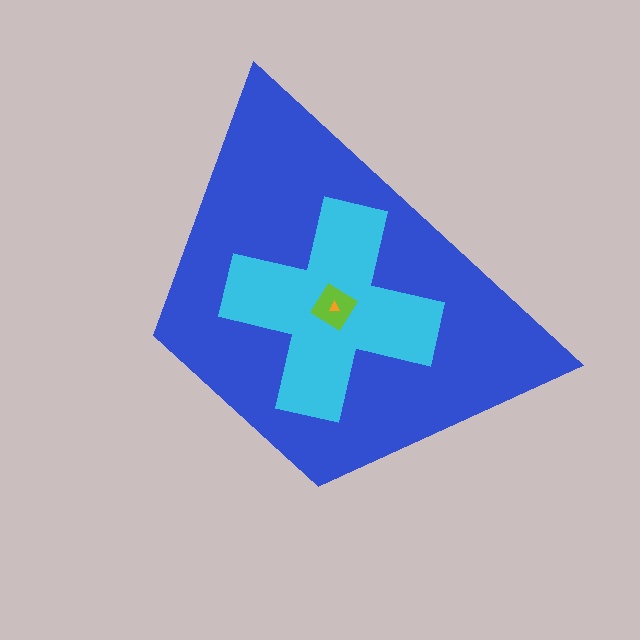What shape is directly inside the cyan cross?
The lime diamond.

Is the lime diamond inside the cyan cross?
Yes.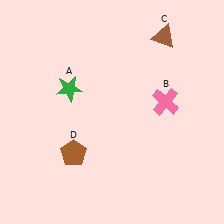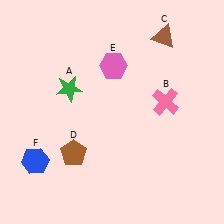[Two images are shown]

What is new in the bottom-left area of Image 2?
A blue hexagon (F) was added in the bottom-left area of Image 2.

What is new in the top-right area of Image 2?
A pink hexagon (E) was added in the top-right area of Image 2.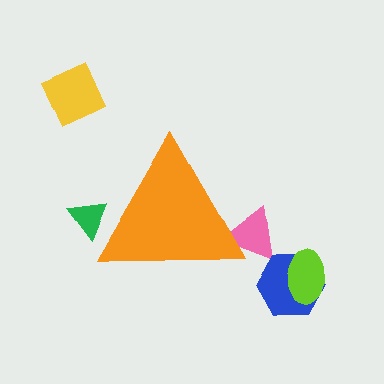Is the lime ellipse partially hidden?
No, the lime ellipse is fully visible.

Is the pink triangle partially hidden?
Yes, the pink triangle is partially hidden behind the orange triangle.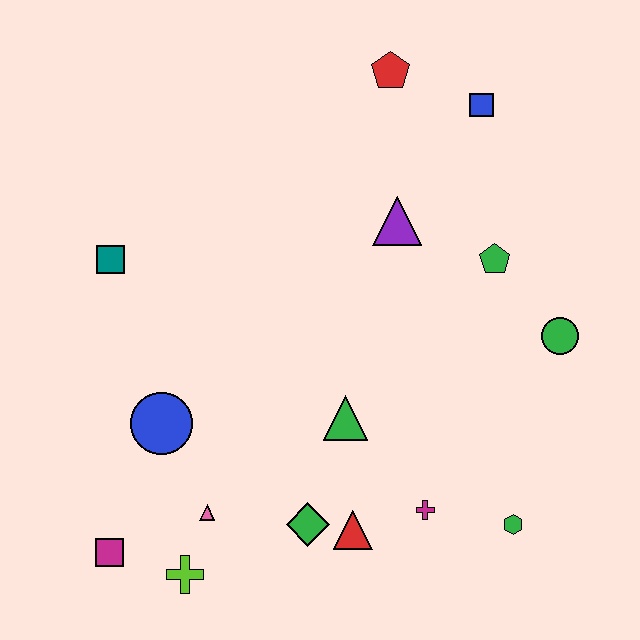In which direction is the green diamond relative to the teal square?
The green diamond is below the teal square.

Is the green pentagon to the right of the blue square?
Yes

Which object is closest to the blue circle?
The pink triangle is closest to the blue circle.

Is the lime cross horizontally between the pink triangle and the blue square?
No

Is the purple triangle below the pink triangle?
No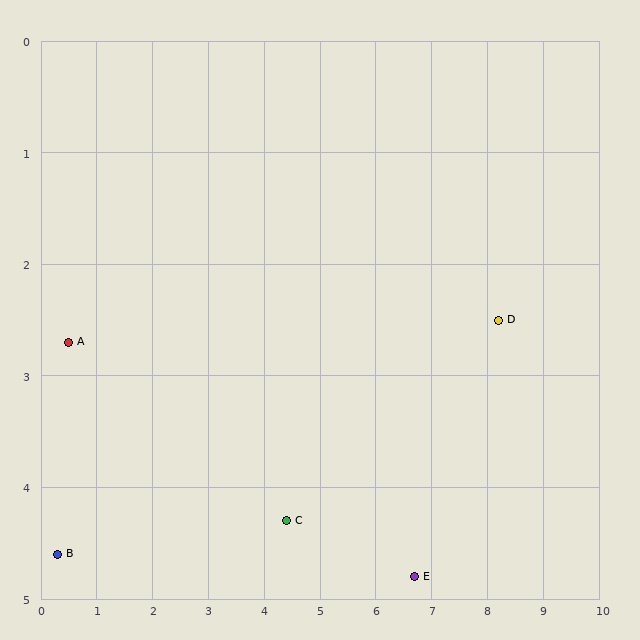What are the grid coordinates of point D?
Point D is at approximately (8.2, 2.5).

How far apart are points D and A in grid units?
Points D and A are about 7.7 grid units apart.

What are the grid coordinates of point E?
Point E is at approximately (6.7, 4.8).